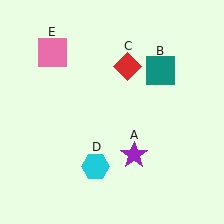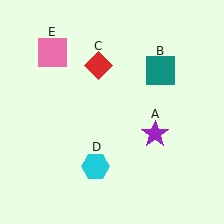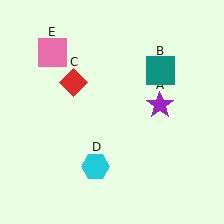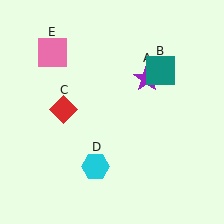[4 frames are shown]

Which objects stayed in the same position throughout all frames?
Teal square (object B) and cyan hexagon (object D) and pink square (object E) remained stationary.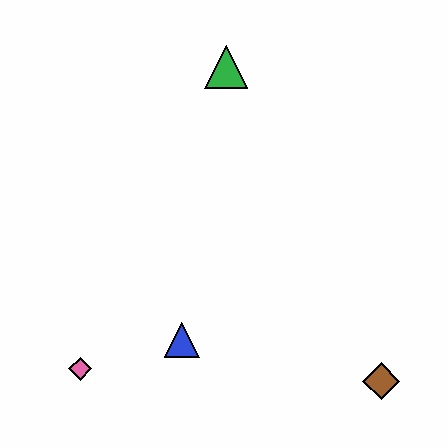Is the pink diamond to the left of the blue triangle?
Yes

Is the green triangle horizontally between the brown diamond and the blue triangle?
Yes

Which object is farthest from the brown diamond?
The green triangle is farthest from the brown diamond.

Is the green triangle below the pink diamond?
No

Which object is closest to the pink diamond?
The blue triangle is closest to the pink diamond.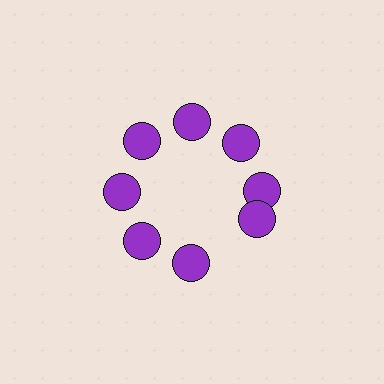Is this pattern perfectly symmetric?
No. The 8 purple circles are arranged in a ring, but one element near the 4 o'clock position is rotated out of alignment along the ring, breaking the 8-fold rotational symmetry.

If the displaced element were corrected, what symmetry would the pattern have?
It would have 8-fold rotational symmetry — the pattern would map onto itself every 45 degrees.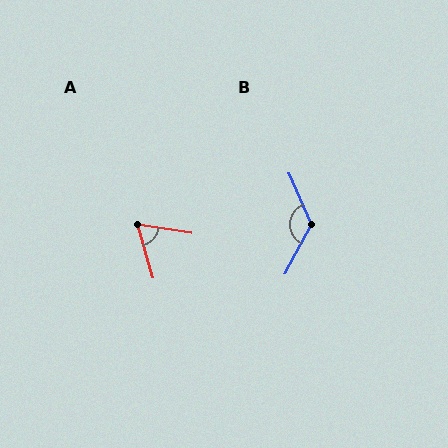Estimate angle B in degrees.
Approximately 128 degrees.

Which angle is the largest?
B, at approximately 128 degrees.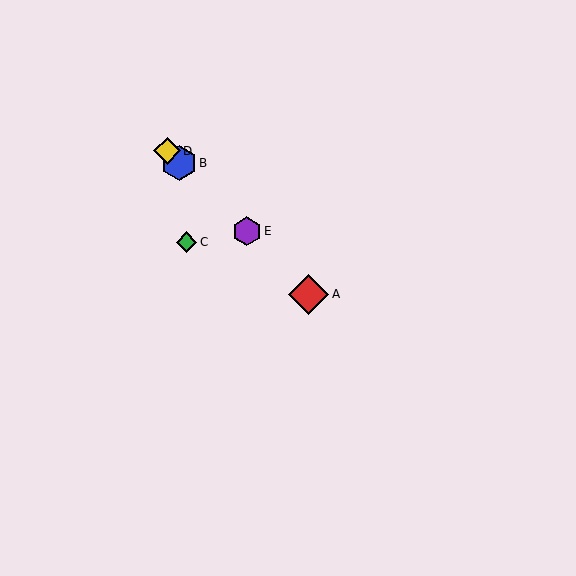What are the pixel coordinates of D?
Object D is at (167, 151).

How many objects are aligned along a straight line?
4 objects (A, B, D, E) are aligned along a straight line.